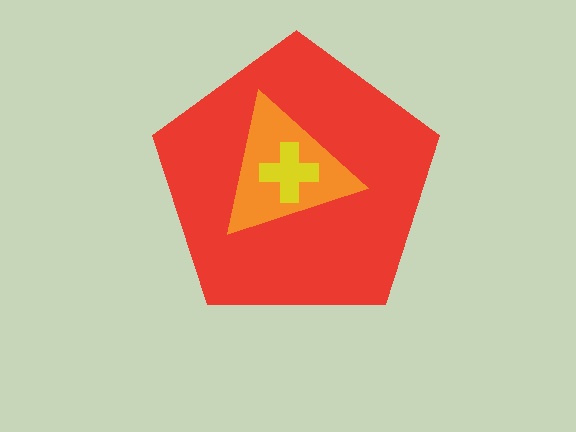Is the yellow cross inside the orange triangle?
Yes.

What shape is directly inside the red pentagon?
The orange triangle.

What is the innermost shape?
The yellow cross.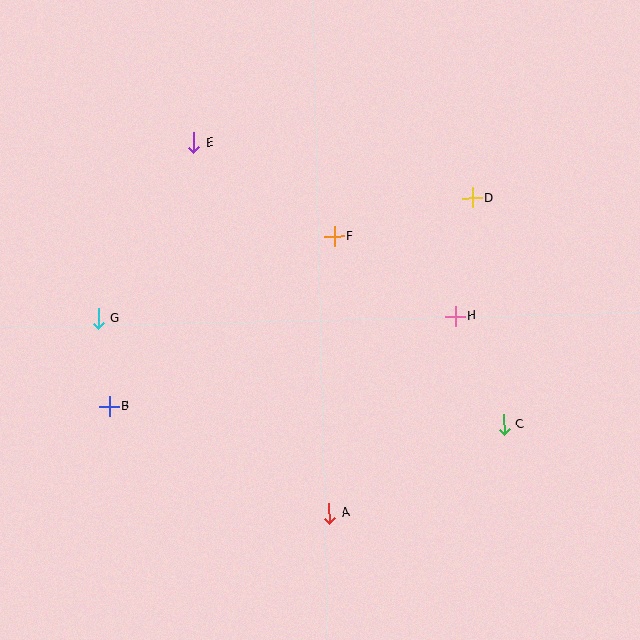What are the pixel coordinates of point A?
Point A is at (329, 513).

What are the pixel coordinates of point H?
Point H is at (455, 316).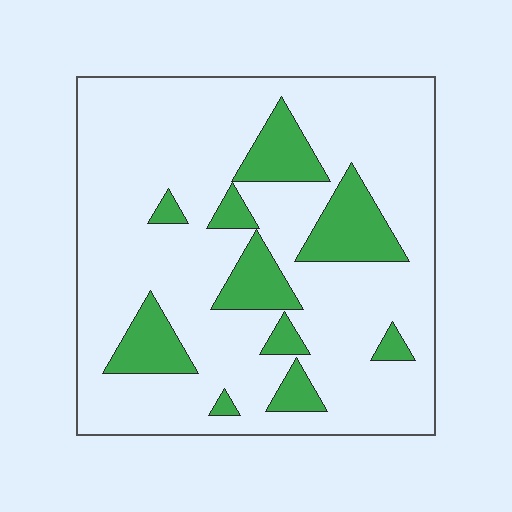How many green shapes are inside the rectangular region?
10.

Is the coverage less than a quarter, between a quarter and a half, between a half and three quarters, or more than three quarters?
Less than a quarter.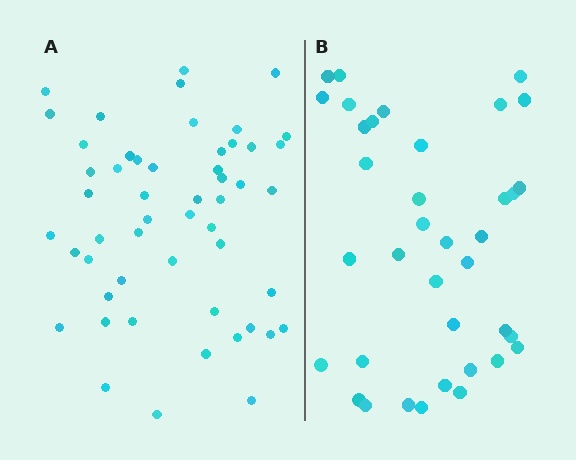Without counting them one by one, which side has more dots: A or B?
Region A (the left region) has more dots.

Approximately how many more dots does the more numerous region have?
Region A has approximately 15 more dots than region B.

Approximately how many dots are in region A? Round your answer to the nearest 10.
About 50 dots. (The exact count is 52, which rounds to 50.)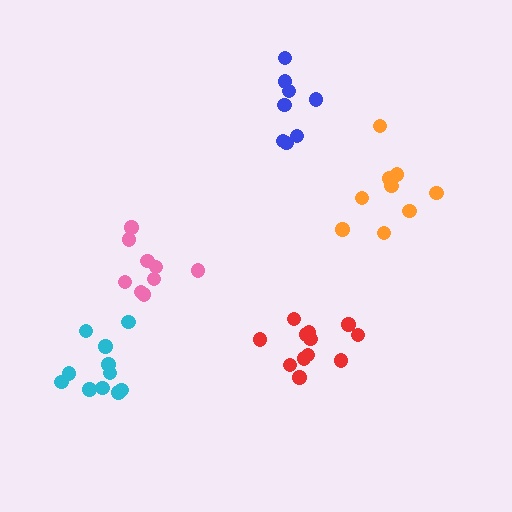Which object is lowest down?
The cyan cluster is bottommost.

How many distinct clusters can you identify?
There are 5 distinct clusters.